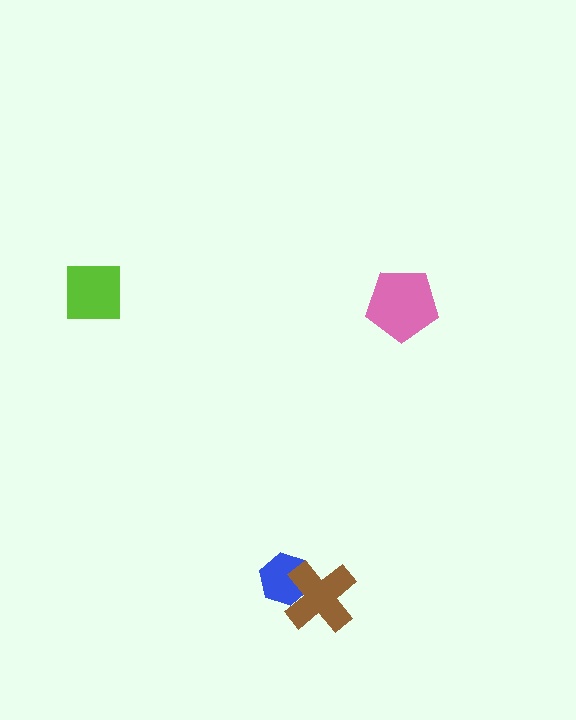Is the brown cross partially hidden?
No, no other shape covers it.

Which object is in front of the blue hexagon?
The brown cross is in front of the blue hexagon.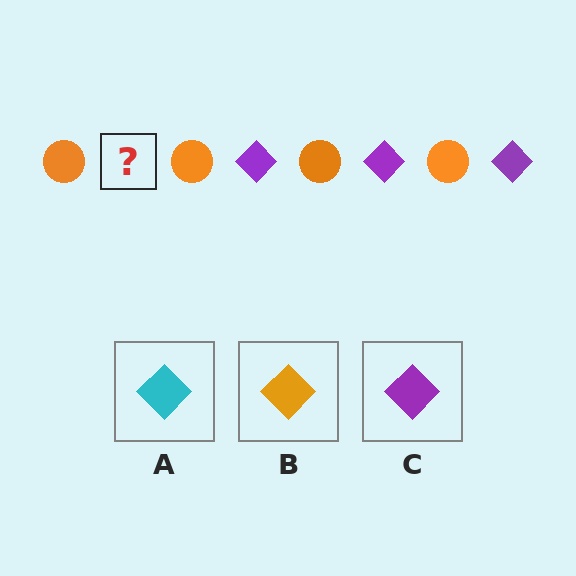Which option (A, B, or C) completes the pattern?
C.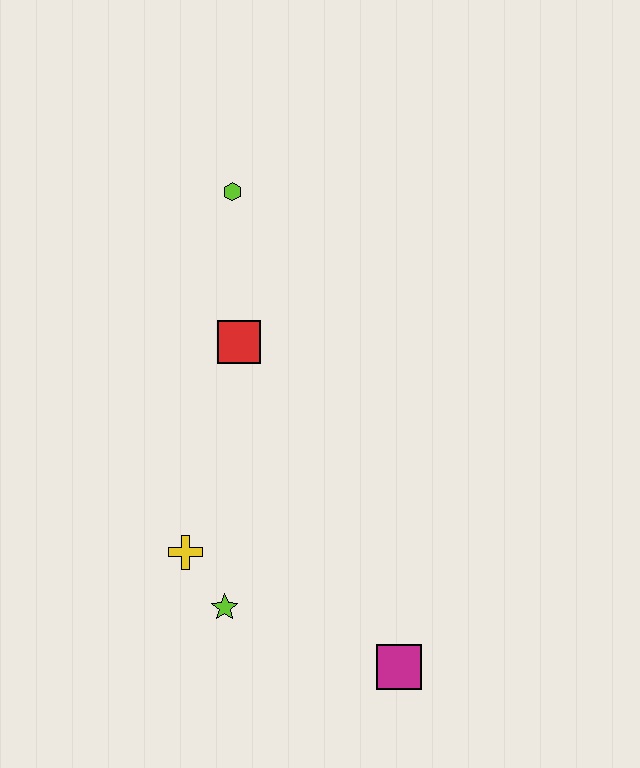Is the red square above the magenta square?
Yes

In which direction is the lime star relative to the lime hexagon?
The lime star is below the lime hexagon.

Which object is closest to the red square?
The lime hexagon is closest to the red square.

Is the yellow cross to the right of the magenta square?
No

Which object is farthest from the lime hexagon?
The magenta square is farthest from the lime hexagon.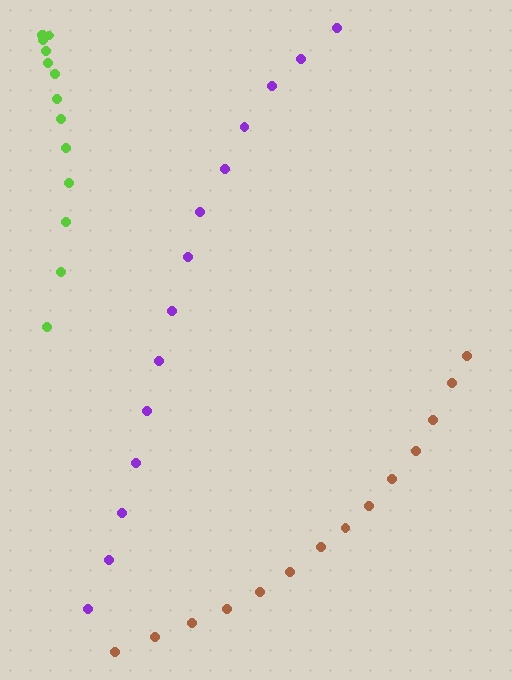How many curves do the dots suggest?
There are 3 distinct paths.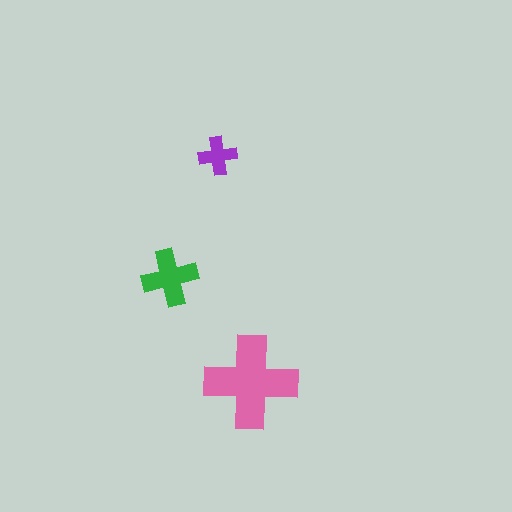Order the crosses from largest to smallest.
the pink one, the green one, the purple one.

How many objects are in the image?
There are 3 objects in the image.